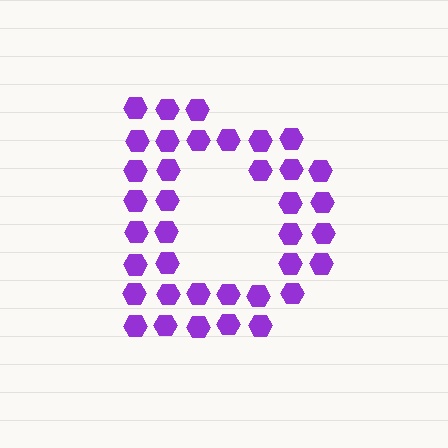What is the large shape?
The large shape is the letter D.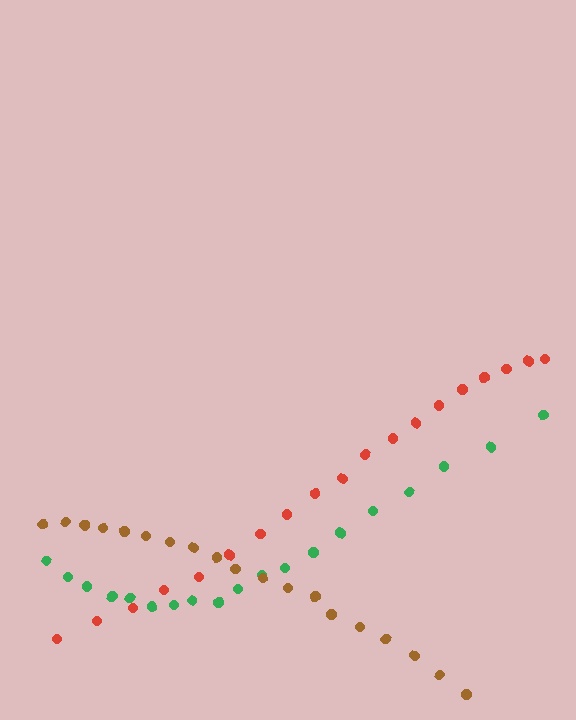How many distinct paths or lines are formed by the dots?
There are 3 distinct paths.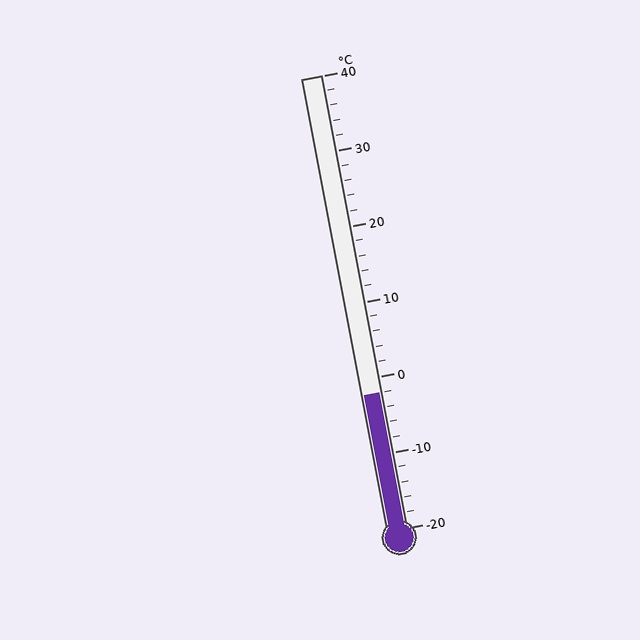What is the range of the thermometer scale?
The thermometer scale ranges from -20°C to 40°C.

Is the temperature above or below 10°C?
The temperature is below 10°C.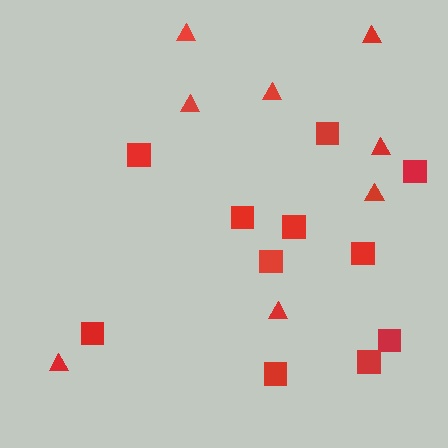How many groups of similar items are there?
There are 2 groups: one group of triangles (8) and one group of squares (11).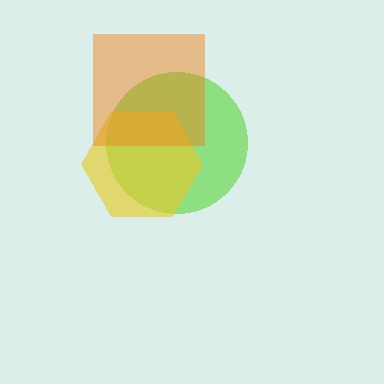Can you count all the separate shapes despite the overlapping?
Yes, there are 3 separate shapes.